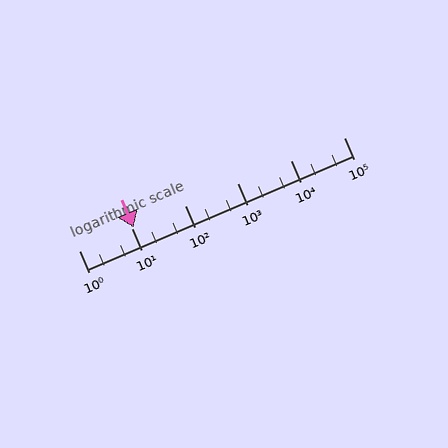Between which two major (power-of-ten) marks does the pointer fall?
The pointer is between 10 and 100.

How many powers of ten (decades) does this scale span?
The scale spans 5 decades, from 1 to 100000.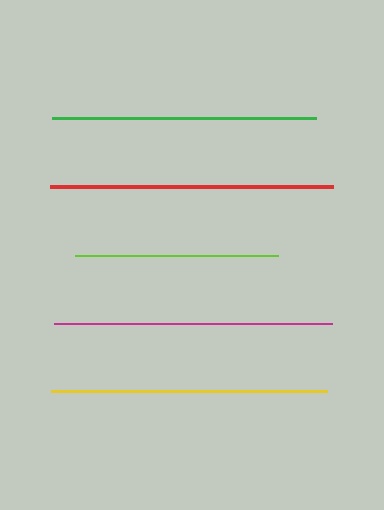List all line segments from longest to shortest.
From longest to shortest: red, magenta, yellow, green, lime.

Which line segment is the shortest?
The lime line is the shortest at approximately 203 pixels.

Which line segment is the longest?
The red line is the longest at approximately 283 pixels.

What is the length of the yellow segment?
The yellow segment is approximately 276 pixels long.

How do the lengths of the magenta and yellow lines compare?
The magenta and yellow lines are approximately the same length.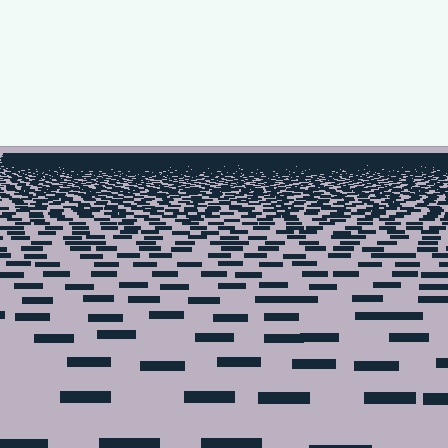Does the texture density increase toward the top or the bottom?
Density increases toward the top.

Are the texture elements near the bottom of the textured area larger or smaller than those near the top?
Larger. Near the bottom, elements are closer to the viewer and appear at a bigger on-screen size.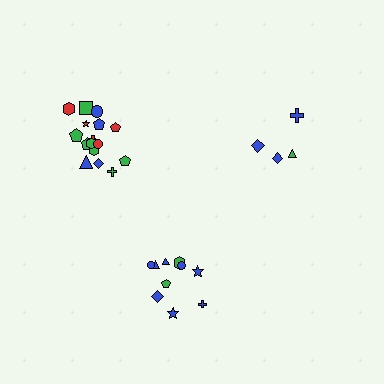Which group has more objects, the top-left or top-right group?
The top-left group.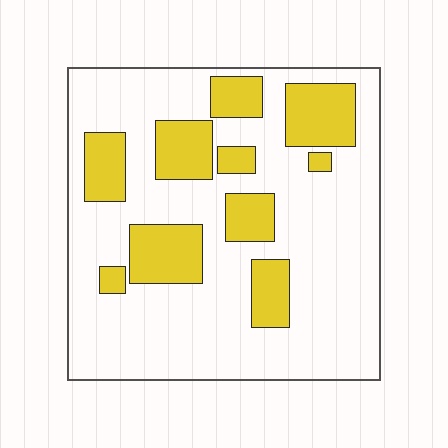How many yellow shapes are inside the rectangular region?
10.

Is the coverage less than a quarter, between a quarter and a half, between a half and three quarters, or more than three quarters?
Between a quarter and a half.